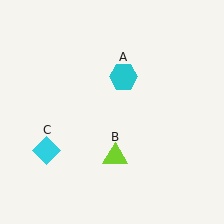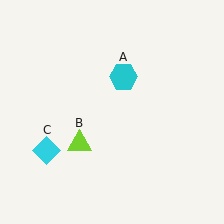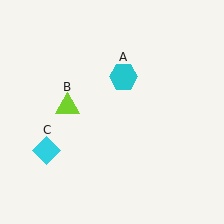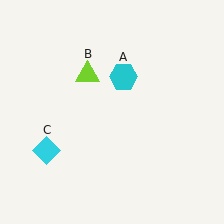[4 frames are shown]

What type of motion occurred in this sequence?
The lime triangle (object B) rotated clockwise around the center of the scene.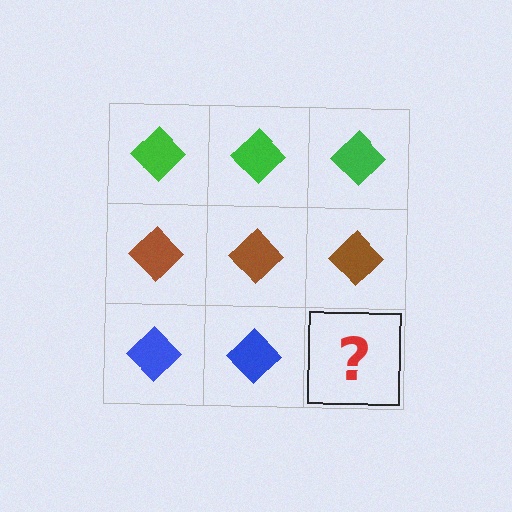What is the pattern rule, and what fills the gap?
The rule is that each row has a consistent color. The gap should be filled with a blue diamond.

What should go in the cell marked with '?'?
The missing cell should contain a blue diamond.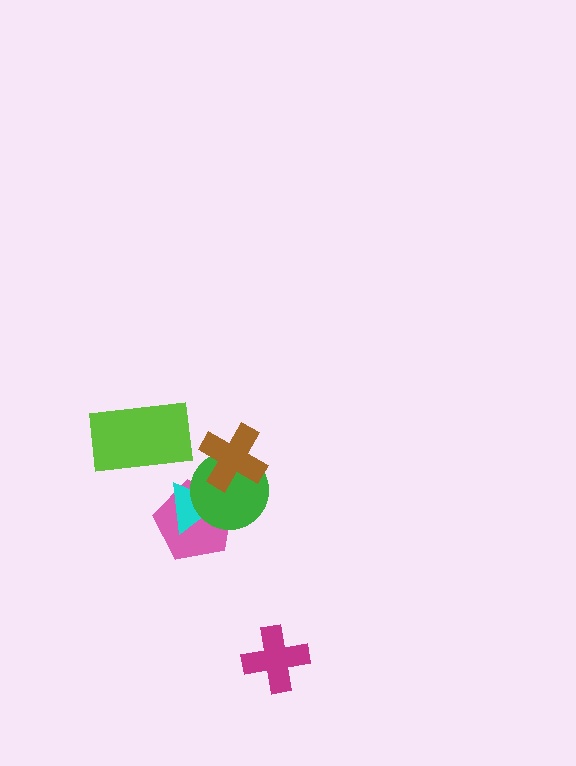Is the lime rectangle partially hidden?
No, no other shape covers it.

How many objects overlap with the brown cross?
1 object overlaps with the brown cross.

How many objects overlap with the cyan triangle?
2 objects overlap with the cyan triangle.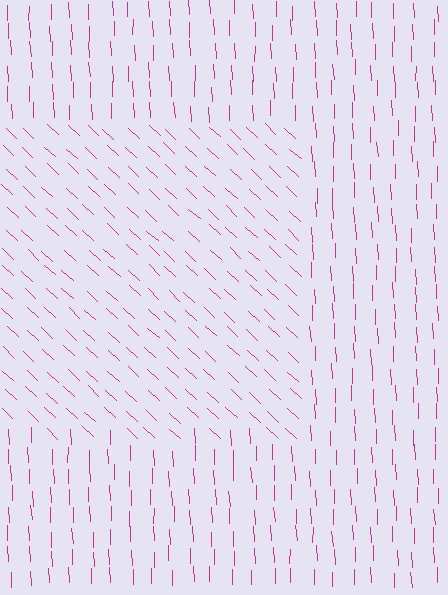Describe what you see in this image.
The image is filled with small magenta line segments. A rectangle region in the image has lines oriented differently from the surrounding lines, creating a visible texture boundary.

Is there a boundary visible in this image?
Yes, there is a texture boundary formed by a change in line orientation.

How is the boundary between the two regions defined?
The boundary is defined purely by a change in line orientation (approximately 45 degrees difference). All lines are the same color and thickness.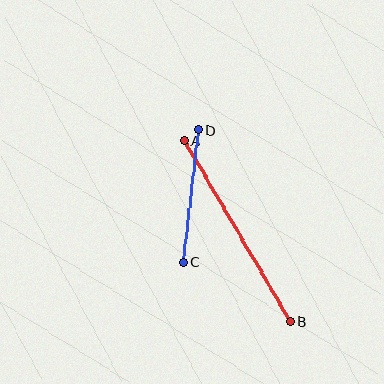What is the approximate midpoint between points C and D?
The midpoint is at approximately (191, 196) pixels.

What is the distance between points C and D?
The distance is approximately 133 pixels.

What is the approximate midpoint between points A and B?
The midpoint is at approximately (237, 231) pixels.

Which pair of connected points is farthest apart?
Points A and B are farthest apart.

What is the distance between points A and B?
The distance is approximately 210 pixels.